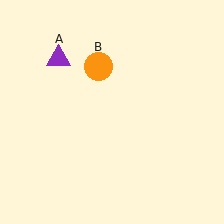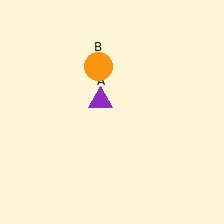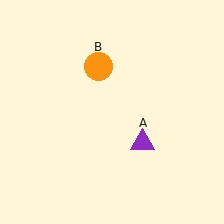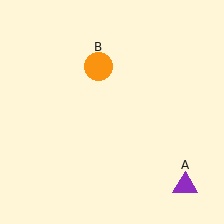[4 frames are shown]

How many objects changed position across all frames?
1 object changed position: purple triangle (object A).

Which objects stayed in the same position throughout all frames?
Orange circle (object B) remained stationary.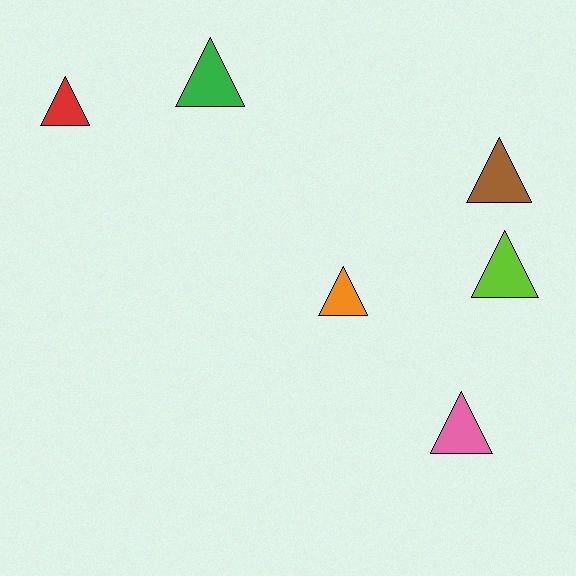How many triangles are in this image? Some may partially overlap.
There are 6 triangles.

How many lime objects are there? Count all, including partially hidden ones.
There is 1 lime object.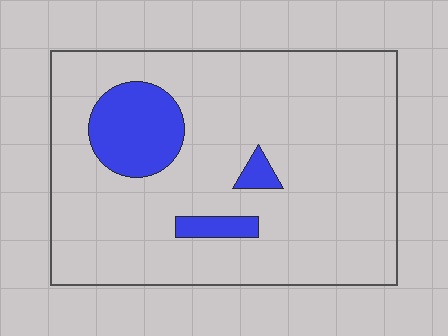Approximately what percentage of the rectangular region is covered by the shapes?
Approximately 15%.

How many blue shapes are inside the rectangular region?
3.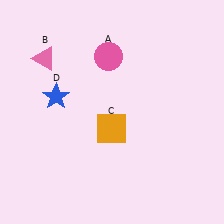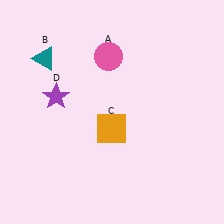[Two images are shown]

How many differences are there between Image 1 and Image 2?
There are 2 differences between the two images.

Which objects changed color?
B changed from pink to teal. D changed from blue to purple.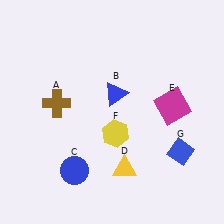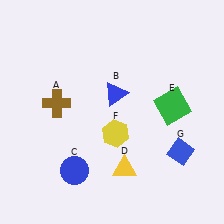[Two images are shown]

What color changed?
The square (E) changed from magenta in Image 1 to green in Image 2.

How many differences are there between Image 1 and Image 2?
There is 1 difference between the two images.